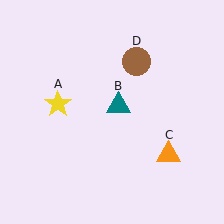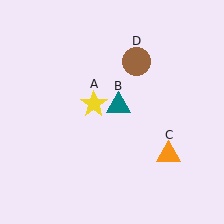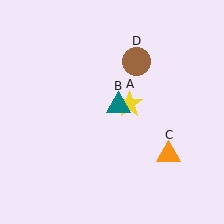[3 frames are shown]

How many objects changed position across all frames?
1 object changed position: yellow star (object A).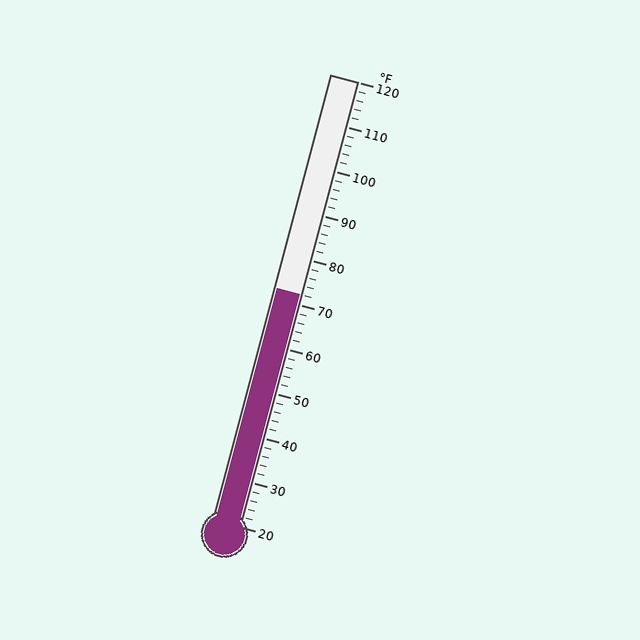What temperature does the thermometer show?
The thermometer shows approximately 72°F.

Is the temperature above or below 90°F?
The temperature is below 90°F.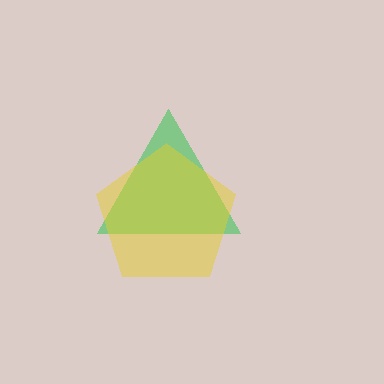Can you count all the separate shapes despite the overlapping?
Yes, there are 2 separate shapes.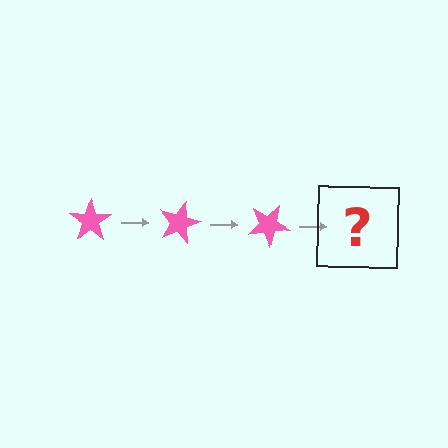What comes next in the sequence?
The next element should be a pink star rotated 45 degrees.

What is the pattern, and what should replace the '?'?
The pattern is that the star rotates 15 degrees each step. The '?' should be a pink star rotated 45 degrees.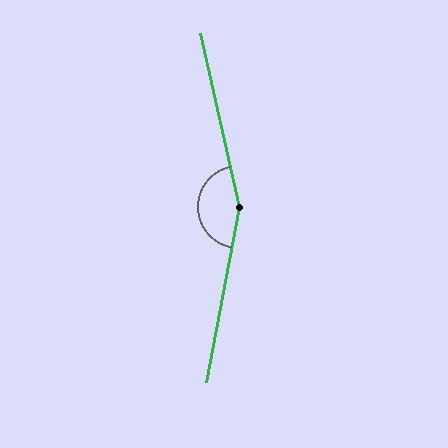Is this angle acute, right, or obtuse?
It is obtuse.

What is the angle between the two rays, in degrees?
Approximately 157 degrees.